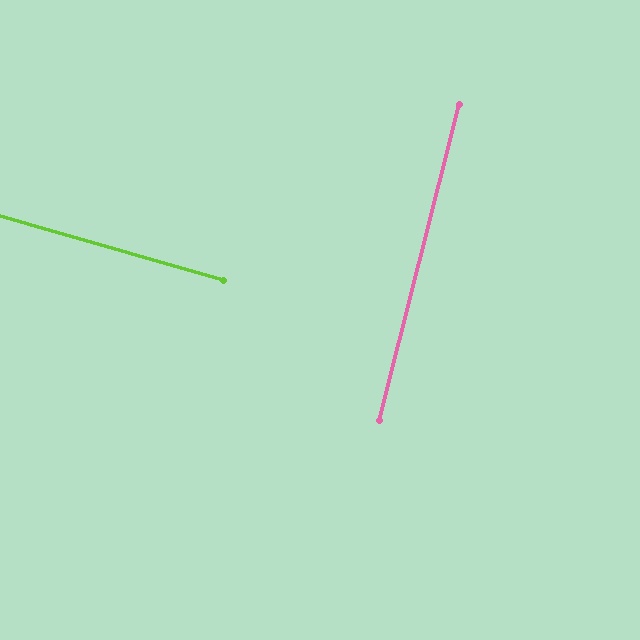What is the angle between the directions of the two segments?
Approximately 88 degrees.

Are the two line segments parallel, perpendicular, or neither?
Perpendicular — they meet at approximately 88°.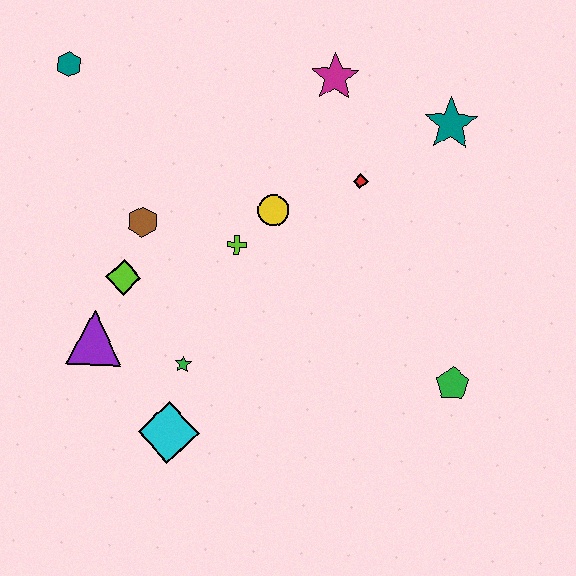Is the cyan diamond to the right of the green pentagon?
No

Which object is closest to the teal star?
The red diamond is closest to the teal star.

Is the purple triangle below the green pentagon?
No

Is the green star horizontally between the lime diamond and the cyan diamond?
No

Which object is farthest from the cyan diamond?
The teal star is farthest from the cyan diamond.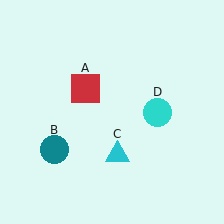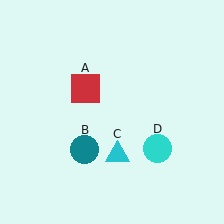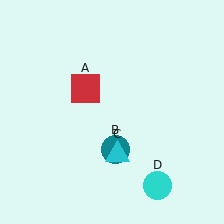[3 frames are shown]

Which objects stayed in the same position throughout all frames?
Red square (object A) and cyan triangle (object C) remained stationary.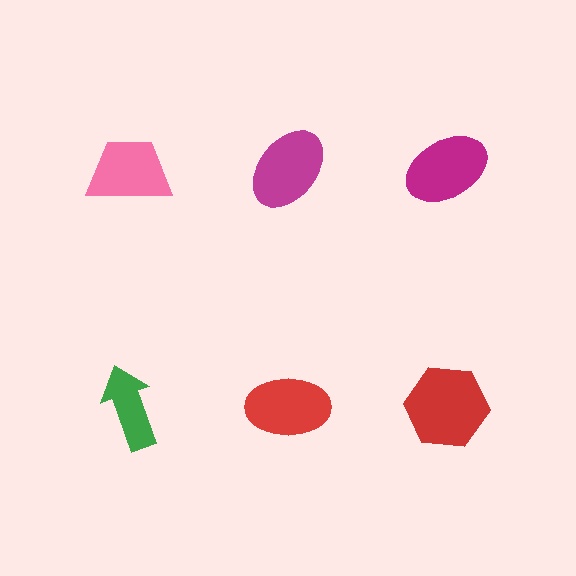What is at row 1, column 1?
A pink trapezoid.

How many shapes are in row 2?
3 shapes.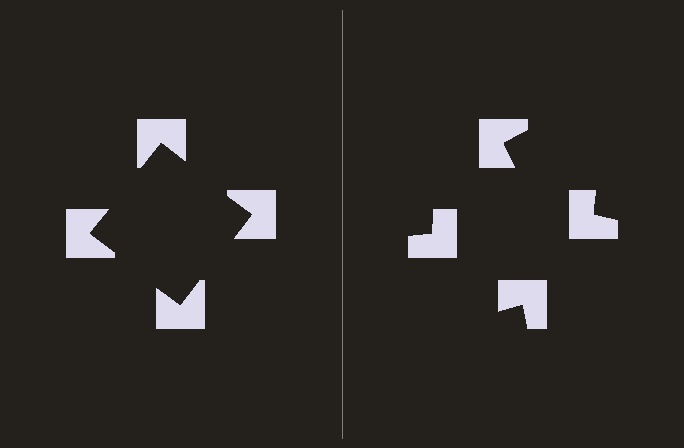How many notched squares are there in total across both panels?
8 — 4 on each side.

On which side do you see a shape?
An illusory square appears on the left side. On the right side the wedge cuts are rotated, so no coherent shape forms.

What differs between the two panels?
The notched squares are positioned identically on both sides; only the wedge orientations differ. On the left they align to a square; on the right they are misaligned.